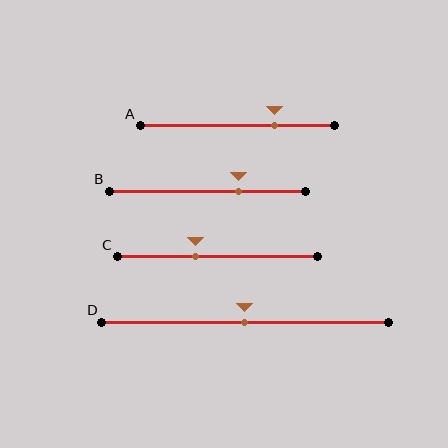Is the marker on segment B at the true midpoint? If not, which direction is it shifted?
No, the marker on segment B is shifted to the right by about 16% of the segment length.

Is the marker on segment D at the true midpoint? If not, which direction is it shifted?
Yes, the marker on segment D is at the true midpoint.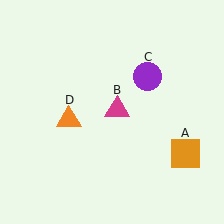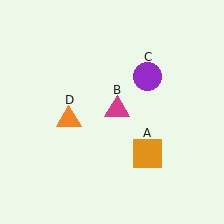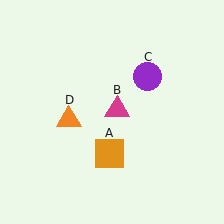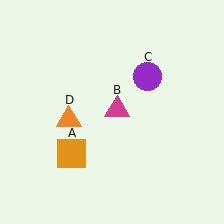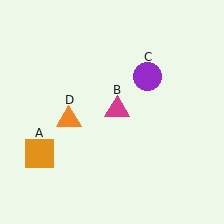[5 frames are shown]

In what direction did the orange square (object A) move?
The orange square (object A) moved left.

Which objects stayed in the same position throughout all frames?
Magenta triangle (object B) and purple circle (object C) and orange triangle (object D) remained stationary.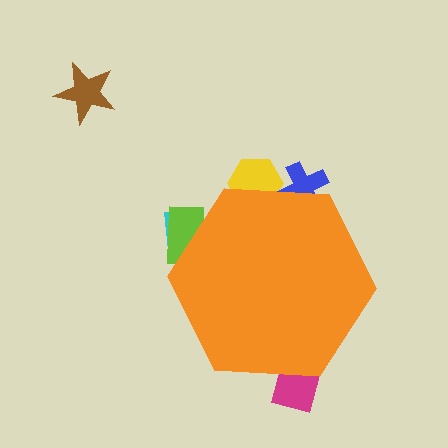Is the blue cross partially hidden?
Yes, the blue cross is partially hidden behind the orange hexagon.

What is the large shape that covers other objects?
An orange hexagon.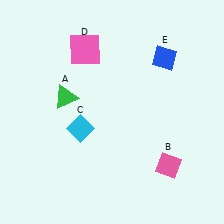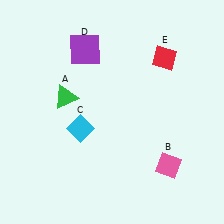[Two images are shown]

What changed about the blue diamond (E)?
In Image 1, E is blue. In Image 2, it changed to red.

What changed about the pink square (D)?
In Image 1, D is pink. In Image 2, it changed to purple.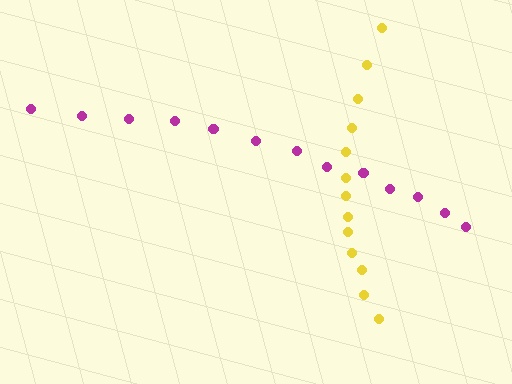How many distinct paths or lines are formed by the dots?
There are 2 distinct paths.